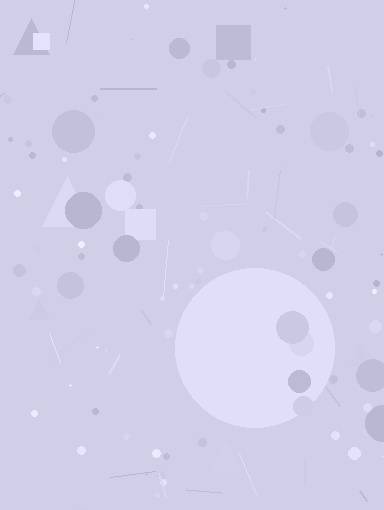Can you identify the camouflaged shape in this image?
The camouflaged shape is a circle.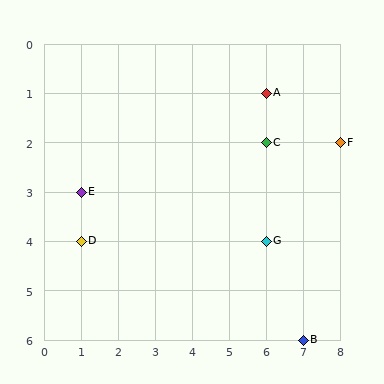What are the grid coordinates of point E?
Point E is at grid coordinates (1, 3).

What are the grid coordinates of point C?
Point C is at grid coordinates (6, 2).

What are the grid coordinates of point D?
Point D is at grid coordinates (1, 4).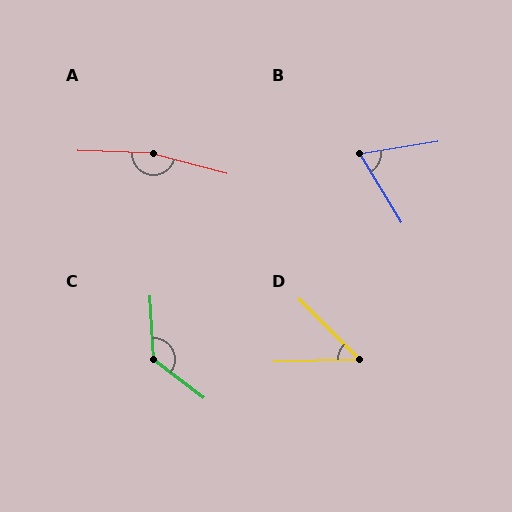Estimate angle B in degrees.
Approximately 68 degrees.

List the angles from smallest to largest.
D (47°), B (68°), C (130°), A (167°).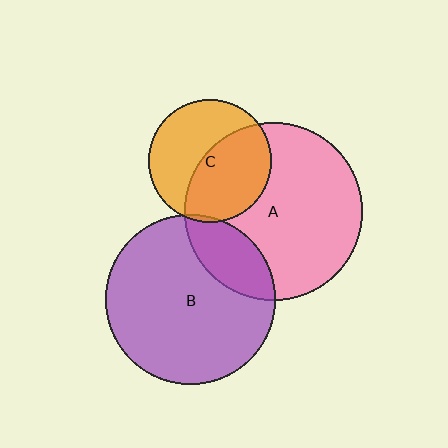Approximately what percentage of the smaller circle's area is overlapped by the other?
Approximately 50%.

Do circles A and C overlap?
Yes.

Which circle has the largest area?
Circle A (pink).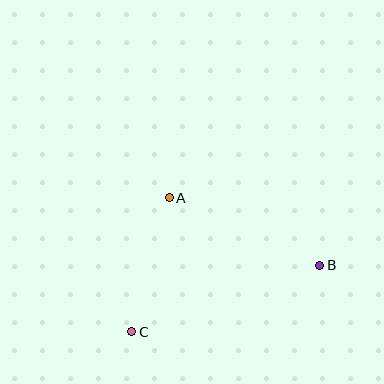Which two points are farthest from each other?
Points B and C are farthest from each other.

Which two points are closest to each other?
Points A and C are closest to each other.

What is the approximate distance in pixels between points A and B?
The distance between A and B is approximately 165 pixels.